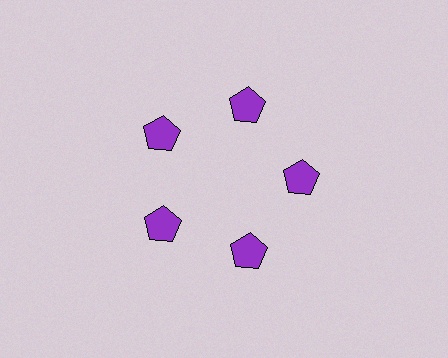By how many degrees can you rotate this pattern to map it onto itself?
The pattern maps onto itself every 72 degrees of rotation.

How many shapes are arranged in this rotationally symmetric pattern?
There are 5 shapes, arranged in 5 groups of 1.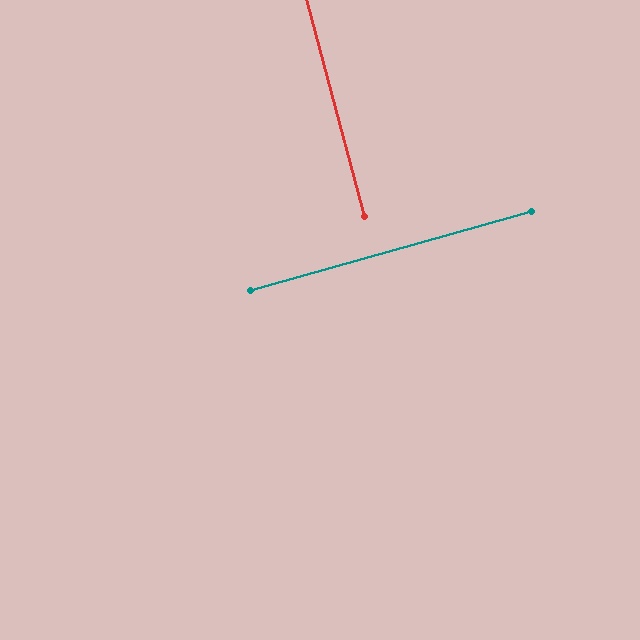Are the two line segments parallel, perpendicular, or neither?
Perpendicular — they meet at approximately 89°.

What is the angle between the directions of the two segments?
Approximately 89 degrees.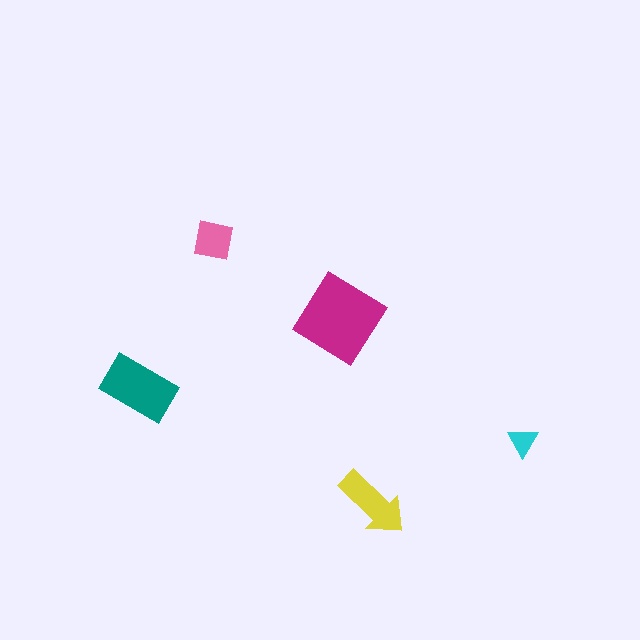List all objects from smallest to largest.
The cyan triangle, the pink square, the yellow arrow, the teal rectangle, the magenta diamond.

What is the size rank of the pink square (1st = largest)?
4th.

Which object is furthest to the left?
The teal rectangle is leftmost.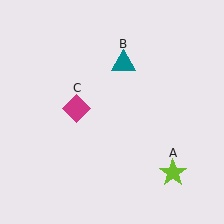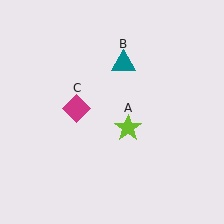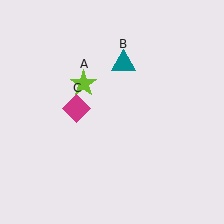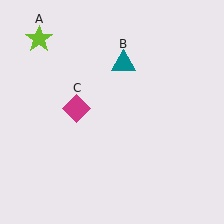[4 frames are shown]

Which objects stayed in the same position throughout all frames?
Teal triangle (object B) and magenta diamond (object C) remained stationary.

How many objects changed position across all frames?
1 object changed position: lime star (object A).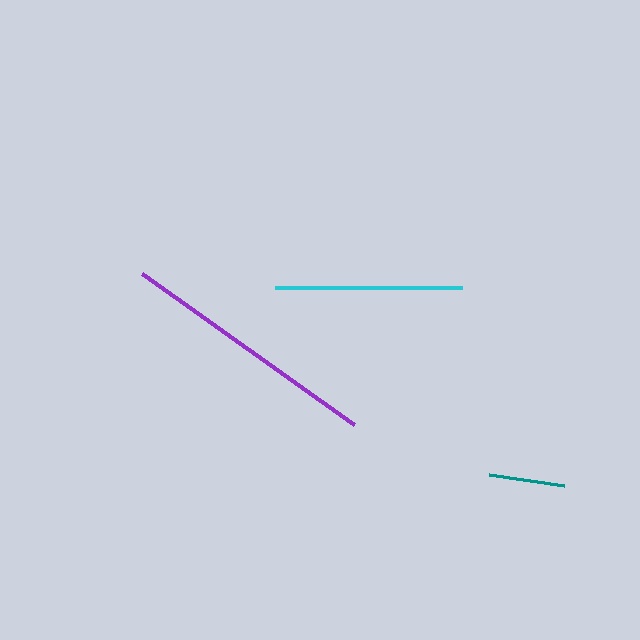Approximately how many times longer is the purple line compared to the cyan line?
The purple line is approximately 1.4 times the length of the cyan line.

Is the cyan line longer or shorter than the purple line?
The purple line is longer than the cyan line.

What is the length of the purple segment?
The purple segment is approximately 260 pixels long.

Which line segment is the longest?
The purple line is the longest at approximately 260 pixels.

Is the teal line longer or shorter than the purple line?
The purple line is longer than the teal line.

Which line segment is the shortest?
The teal line is the shortest at approximately 76 pixels.